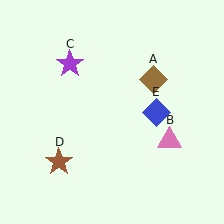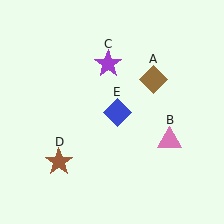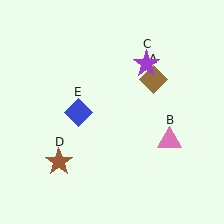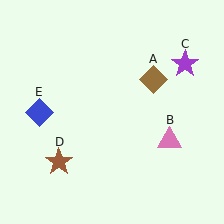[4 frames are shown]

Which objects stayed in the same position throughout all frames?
Brown diamond (object A) and pink triangle (object B) and brown star (object D) remained stationary.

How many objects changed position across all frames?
2 objects changed position: purple star (object C), blue diamond (object E).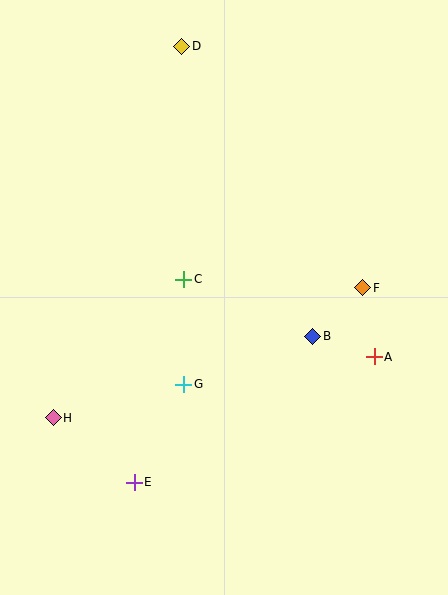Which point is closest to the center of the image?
Point C at (184, 279) is closest to the center.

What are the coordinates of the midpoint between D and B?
The midpoint between D and B is at (247, 191).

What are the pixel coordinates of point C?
Point C is at (184, 279).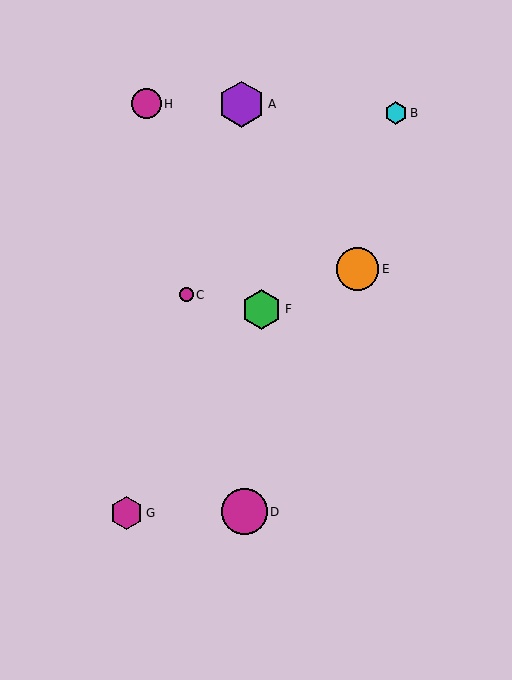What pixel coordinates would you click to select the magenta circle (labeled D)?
Click at (244, 512) to select the magenta circle D.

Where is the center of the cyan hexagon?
The center of the cyan hexagon is at (396, 113).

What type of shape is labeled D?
Shape D is a magenta circle.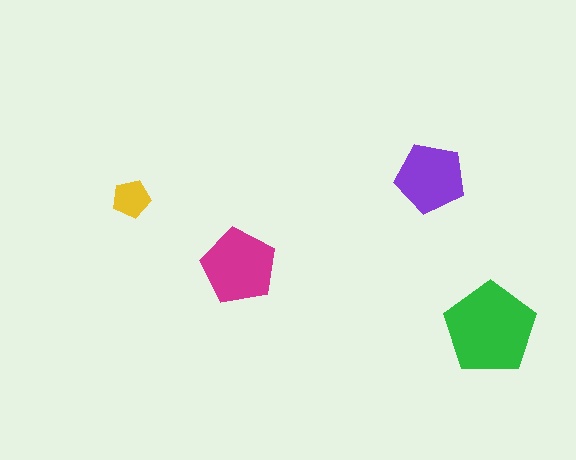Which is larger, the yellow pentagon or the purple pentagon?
The purple one.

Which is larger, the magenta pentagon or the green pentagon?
The green one.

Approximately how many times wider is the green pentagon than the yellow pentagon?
About 2.5 times wider.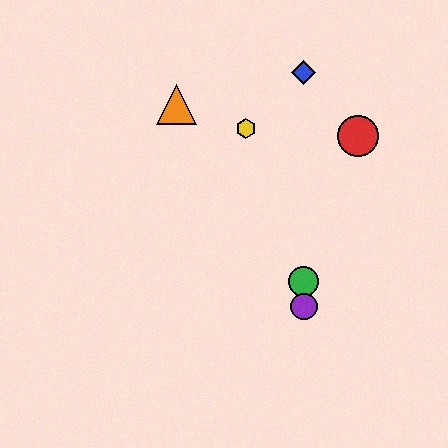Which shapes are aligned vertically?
The blue diamond, the green circle, the purple circle are aligned vertically.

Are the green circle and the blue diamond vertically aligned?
Yes, both are at x≈304.